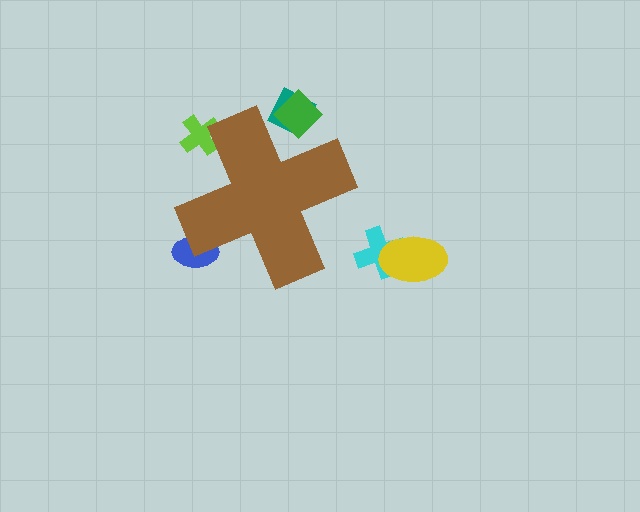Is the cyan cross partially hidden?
No, the cyan cross is fully visible.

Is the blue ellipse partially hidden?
Yes, the blue ellipse is partially hidden behind the brown cross.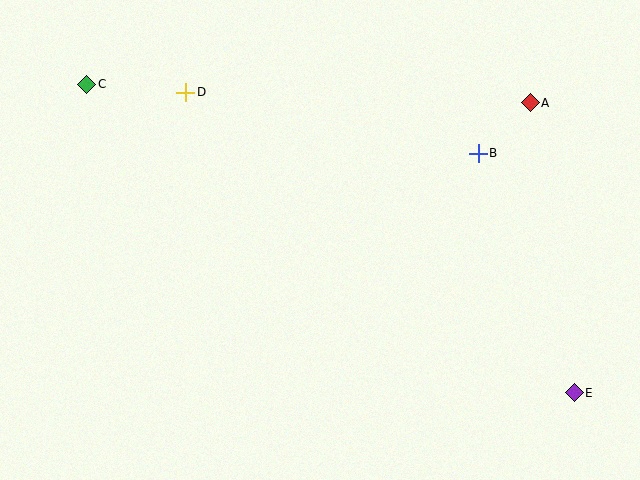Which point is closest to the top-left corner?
Point C is closest to the top-left corner.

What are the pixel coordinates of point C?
Point C is at (87, 84).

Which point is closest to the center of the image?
Point B at (478, 153) is closest to the center.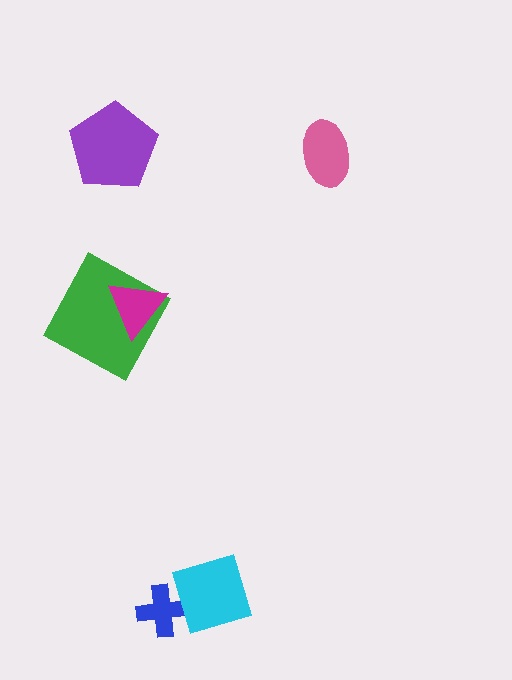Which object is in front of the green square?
The magenta triangle is in front of the green square.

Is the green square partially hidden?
Yes, it is partially covered by another shape.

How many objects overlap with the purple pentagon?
0 objects overlap with the purple pentagon.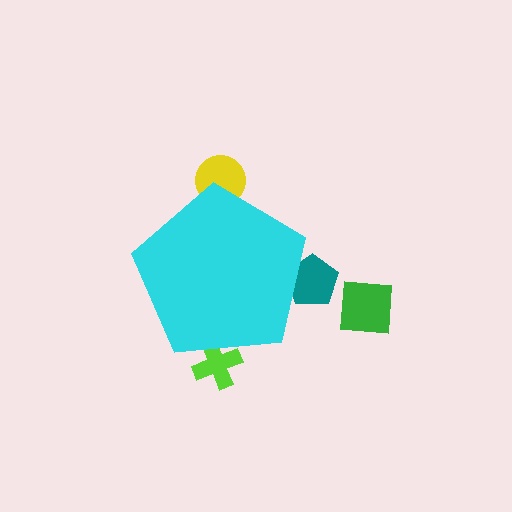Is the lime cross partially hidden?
Yes, the lime cross is partially hidden behind the cyan pentagon.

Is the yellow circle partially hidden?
Yes, the yellow circle is partially hidden behind the cyan pentagon.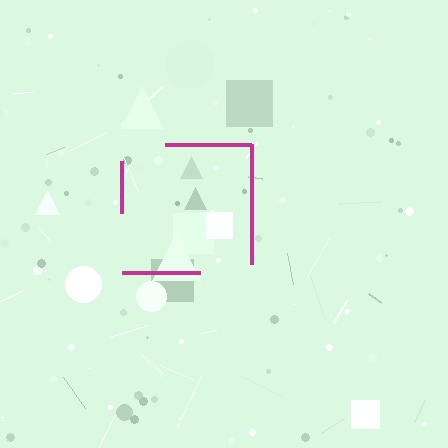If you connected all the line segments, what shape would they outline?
They would outline a square.